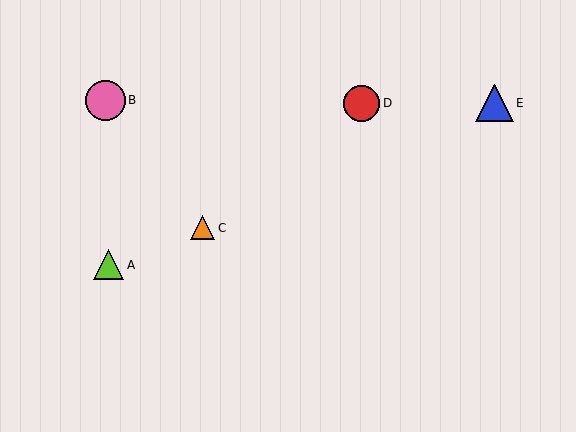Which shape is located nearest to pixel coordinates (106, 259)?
The lime triangle (labeled A) at (109, 265) is nearest to that location.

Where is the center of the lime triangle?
The center of the lime triangle is at (109, 265).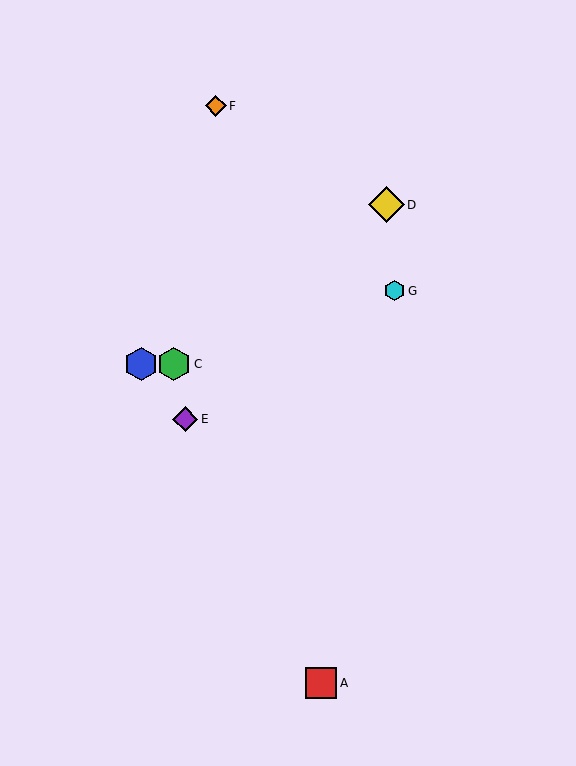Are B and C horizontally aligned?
Yes, both are at y≈364.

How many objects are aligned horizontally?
2 objects (B, C) are aligned horizontally.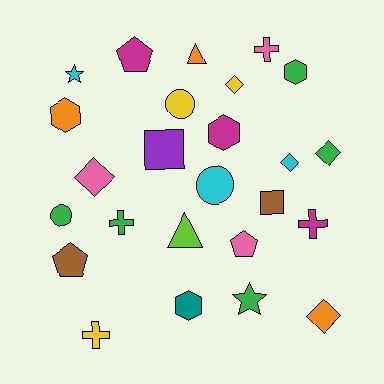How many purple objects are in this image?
There is 1 purple object.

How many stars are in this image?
There are 2 stars.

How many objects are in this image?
There are 25 objects.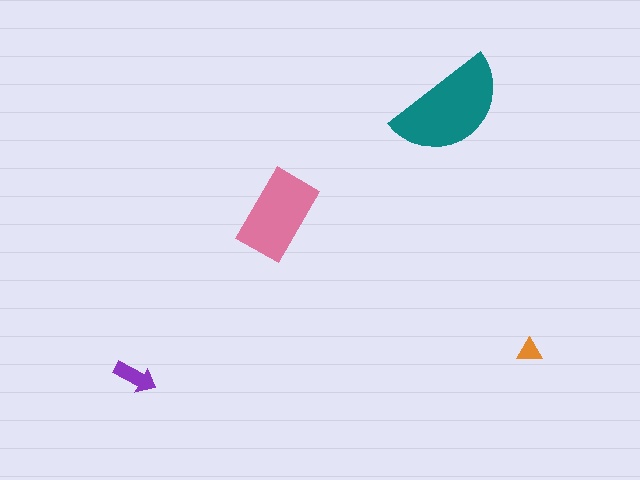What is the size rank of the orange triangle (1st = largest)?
4th.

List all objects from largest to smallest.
The teal semicircle, the pink rectangle, the purple arrow, the orange triangle.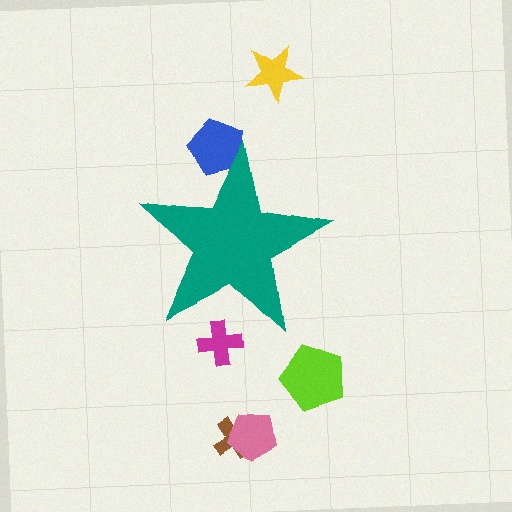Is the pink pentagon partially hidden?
No, the pink pentagon is fully visible.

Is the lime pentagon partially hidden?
No, the lime pentagon is fully visible.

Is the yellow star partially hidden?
No, the yellow star is fully visible.